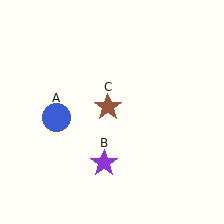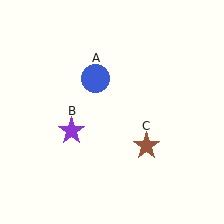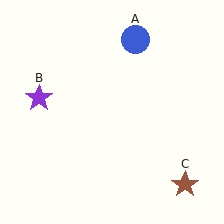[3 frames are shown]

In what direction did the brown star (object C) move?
The brown star (object C) moved down and to the right.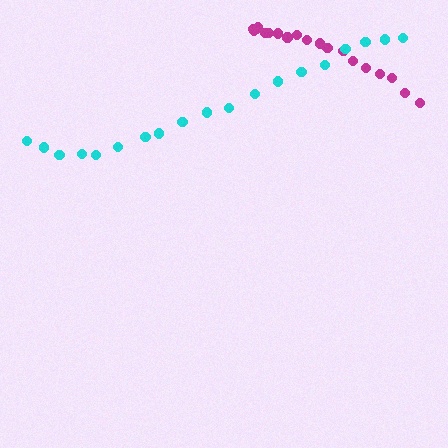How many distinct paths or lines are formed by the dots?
There are 2 distinct paths.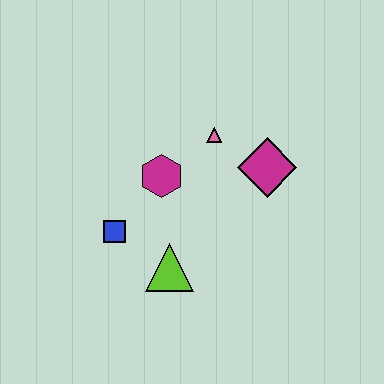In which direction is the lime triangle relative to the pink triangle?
The lime triangle is below the pink triangle.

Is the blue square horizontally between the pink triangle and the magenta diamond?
No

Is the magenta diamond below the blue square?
No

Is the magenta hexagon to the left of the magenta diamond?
Yes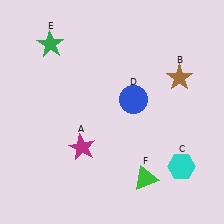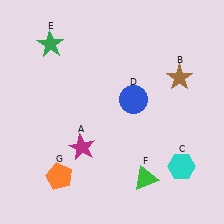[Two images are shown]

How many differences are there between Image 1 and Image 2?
There is 1 difference between the two images.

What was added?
An orange pentagon (G) was added in Image 2.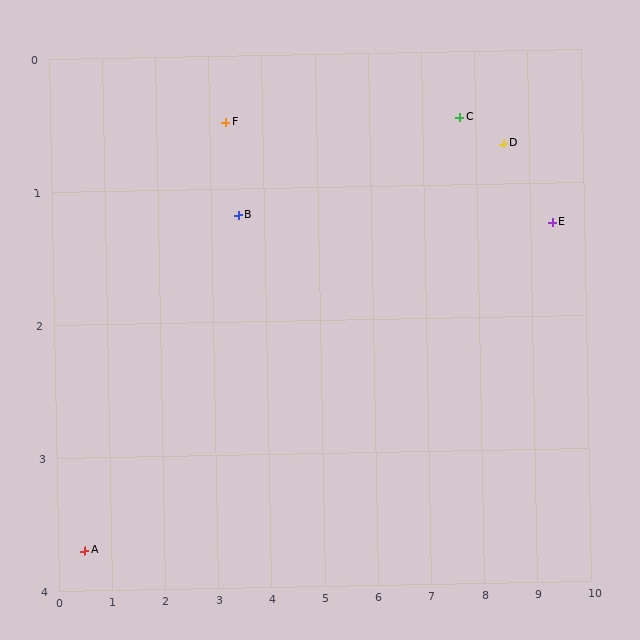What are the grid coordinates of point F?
Point F is at approximately (3.3, 0.5).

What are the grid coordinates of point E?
Point E is at approximately (9.4, 1.3).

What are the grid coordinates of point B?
Point B is at approximately (3.5, 1.2).